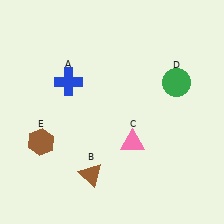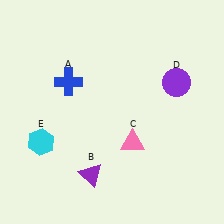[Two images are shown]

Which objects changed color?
B changed from brown to purple. D changed from green to purple. E changed from brown to cyan.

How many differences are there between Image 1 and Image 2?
There are 3 differences between the two images.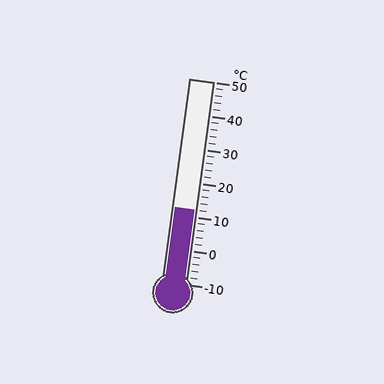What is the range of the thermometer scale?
The thermometer scale ranges from -10°C to 50°C.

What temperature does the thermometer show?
The thermometer shows approximately 12°C.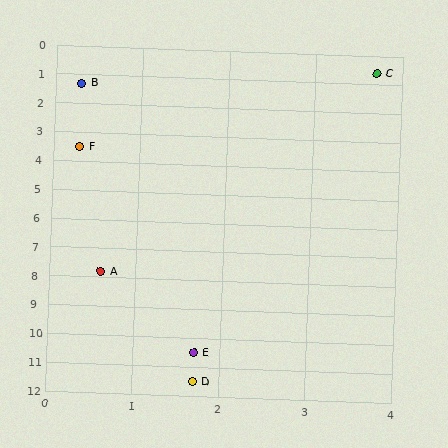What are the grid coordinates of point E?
Point E is at approximately (1.7, 10.5).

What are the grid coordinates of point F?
Point F is at approximately (0.3, 3.5).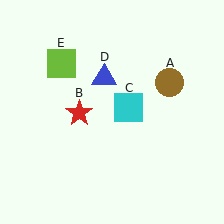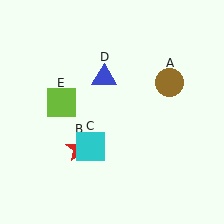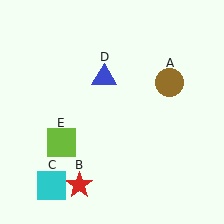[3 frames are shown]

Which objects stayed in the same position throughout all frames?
Brown circle (object A) and blue triangle (object D) remained stationary.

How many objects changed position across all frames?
3 objects changed position: red star (object B), cyan square (object C), lime square (object E).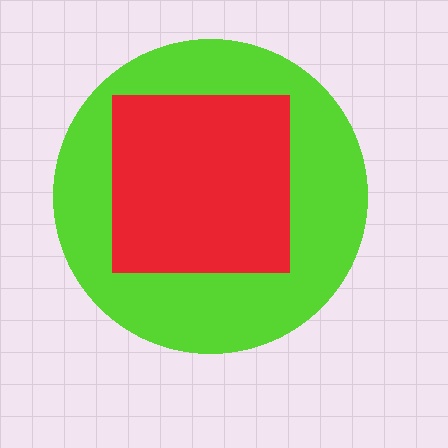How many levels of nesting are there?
2.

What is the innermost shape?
The red square.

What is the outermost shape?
The lime circle.